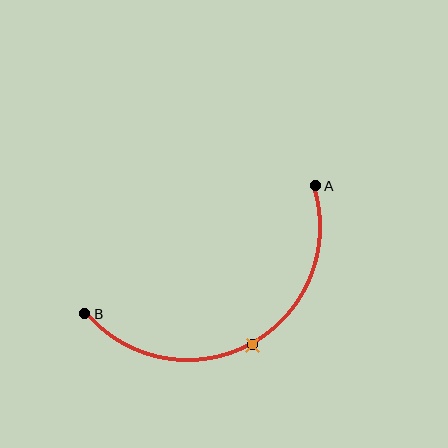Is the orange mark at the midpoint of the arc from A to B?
Yes. The orange mark lies on the arc at equal arc-length from both A and B — it is the arc midpoint.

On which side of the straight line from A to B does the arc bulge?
The arc bulges below the straight line connecting A and B.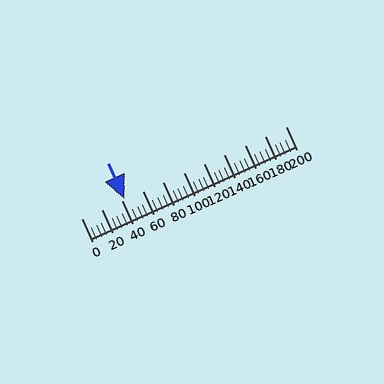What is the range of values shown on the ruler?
The ruler shows values from 0 to 200.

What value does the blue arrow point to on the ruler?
The blue arrow points to approximately 42.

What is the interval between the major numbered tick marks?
The major tick marks are spaced 20 units apart.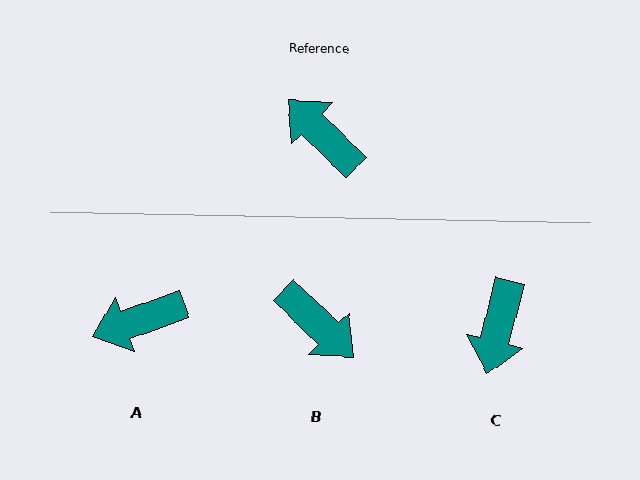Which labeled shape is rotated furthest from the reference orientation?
B, about 179 degrees away.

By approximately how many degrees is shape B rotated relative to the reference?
Approximately 179 degrees clockwise.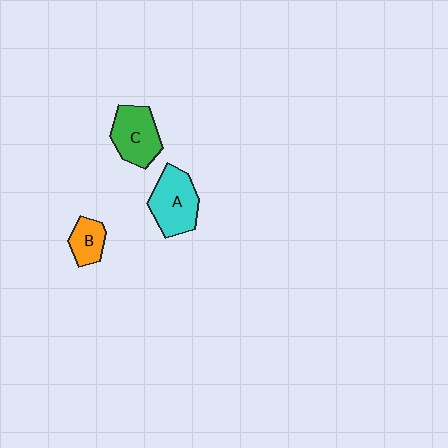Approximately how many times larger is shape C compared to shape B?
Approximately 1.7 times.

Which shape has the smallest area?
Shape B (orange).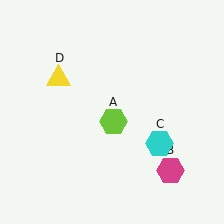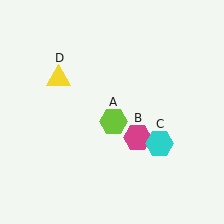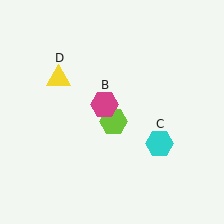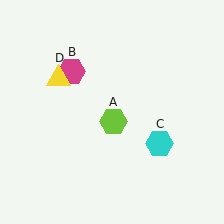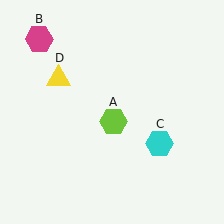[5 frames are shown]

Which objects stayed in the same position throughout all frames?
Lime hexagon (object A) and cyan hexagon (object C) and yellow triangle (object D) remained stationary.